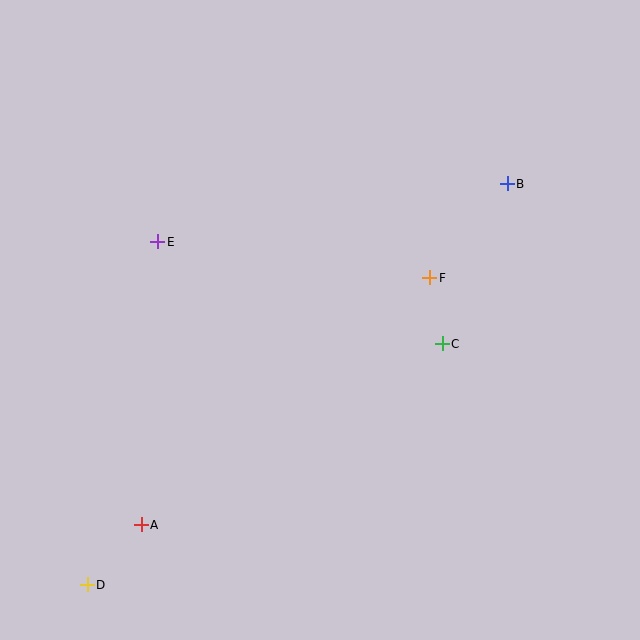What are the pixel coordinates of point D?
Point D is at (87, 585).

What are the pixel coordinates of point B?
Point B is at (507, 184).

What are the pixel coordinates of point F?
Point F is at (430, 278).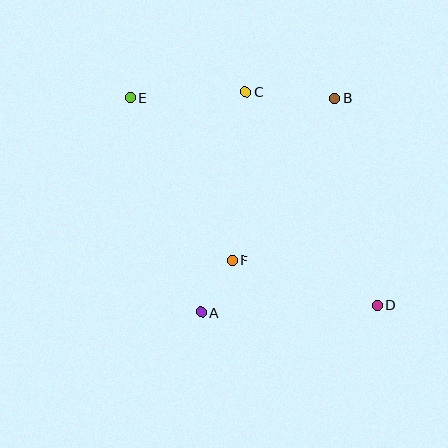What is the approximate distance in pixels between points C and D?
The distance between C and D is approximately 250 pixels.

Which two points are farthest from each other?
Points D and E are farthest from each other.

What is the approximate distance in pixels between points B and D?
The distance between B and D is approximately 211 pixels.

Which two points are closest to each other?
Points A and F are closest to each other.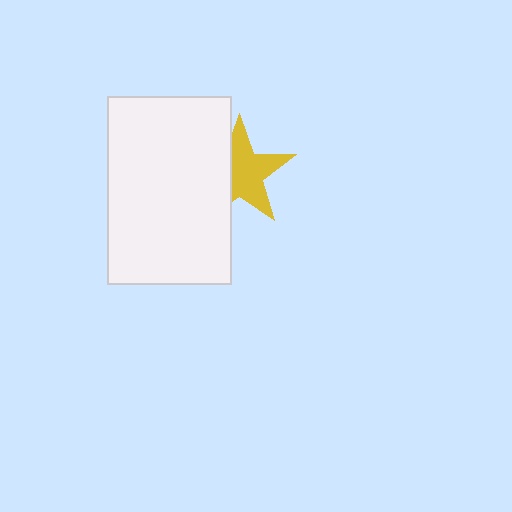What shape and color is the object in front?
The object in front is a white rectangle.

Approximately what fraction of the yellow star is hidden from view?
Roughly 35% of the yellow star is hidden behind the white rectangle.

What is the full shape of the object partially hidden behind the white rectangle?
The partially hidden object is a yellow star.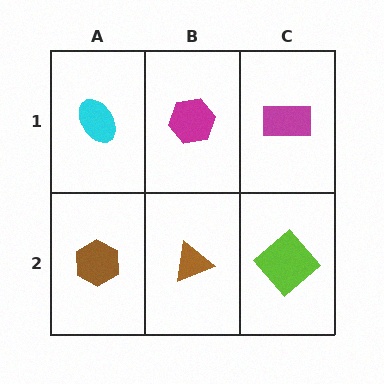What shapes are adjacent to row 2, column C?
A magenta rectangle (row 1, column C), a brown triangle (row 2, column B).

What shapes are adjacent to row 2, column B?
A magenta hexagon (row 1, column B), a brown hexagon (row 2, column A), a lime diamond (row 2, column C).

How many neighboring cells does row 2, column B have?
3.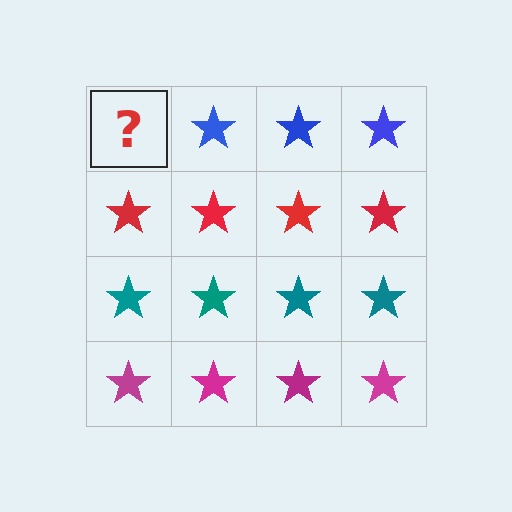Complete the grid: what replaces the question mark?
The question mark should be replaced with a blue star.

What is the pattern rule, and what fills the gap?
The rule is that each row has a consistent color. The gap should be filled with a blue star.